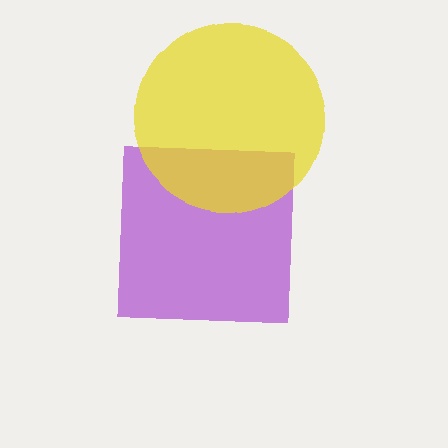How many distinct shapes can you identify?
There are 2 distinct shapes: a purple square, a yellow circle.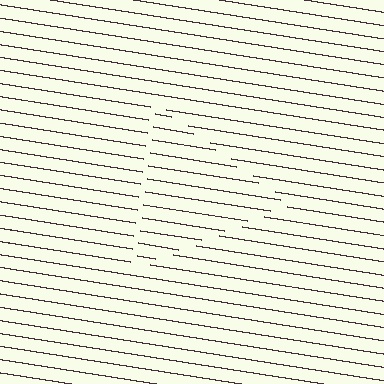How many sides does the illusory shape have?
3 sides — the line-ends trace a triangle.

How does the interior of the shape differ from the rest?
The interior of the shape contains the same grating, shifted by half a period — the contour is defined by the phase discontinuity where line-ends from the inner and outer gratings abut.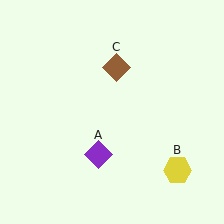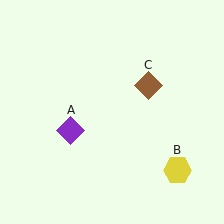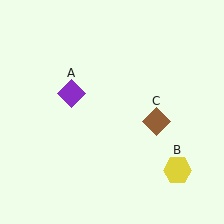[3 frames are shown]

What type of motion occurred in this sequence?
The purple diamond (object A), brown diamond (object C) rotated clockwise around the center of the scene.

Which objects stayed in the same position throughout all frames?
Yellow hexagon (object B) remained stationary.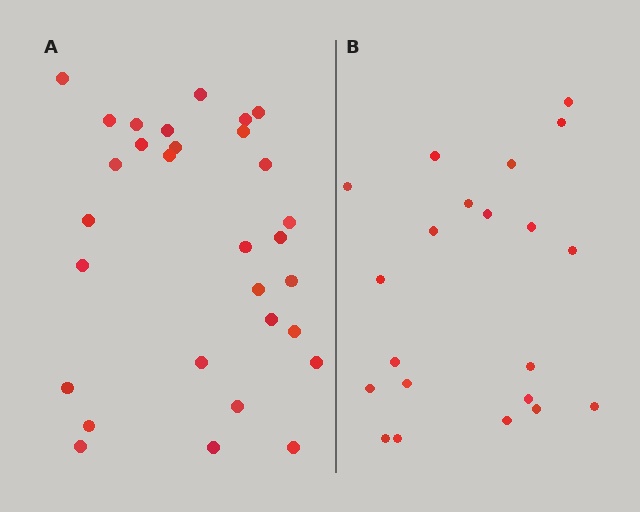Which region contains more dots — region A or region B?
Region A (the left region) has more dots.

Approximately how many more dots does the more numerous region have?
Region A has roughly 8 or so more dots than region B.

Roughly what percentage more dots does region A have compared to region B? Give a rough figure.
About 45% more.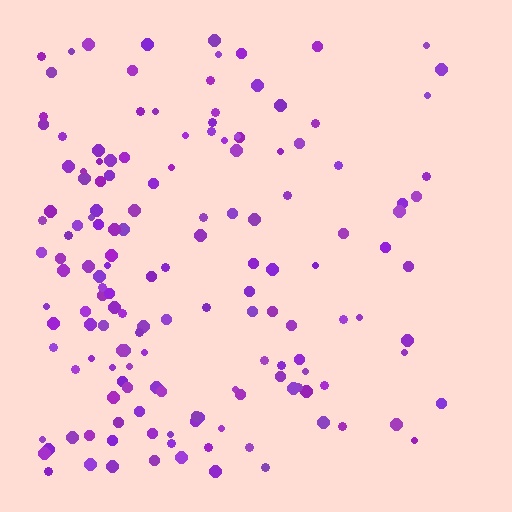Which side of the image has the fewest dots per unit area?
The right.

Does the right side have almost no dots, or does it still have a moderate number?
Still a moderate number, just noticeably fewer than the left.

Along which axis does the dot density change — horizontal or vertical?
Horizontal.